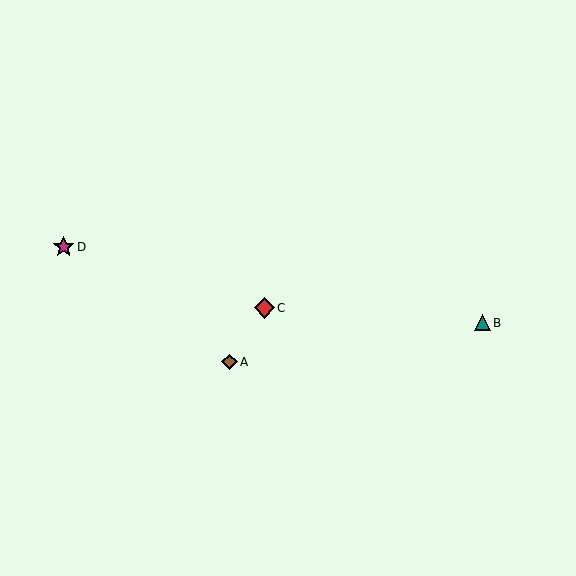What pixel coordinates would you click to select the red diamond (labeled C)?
Click at (264, 308) to select the red diamond C.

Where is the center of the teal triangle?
The center of the teal triangle is at (482, 323).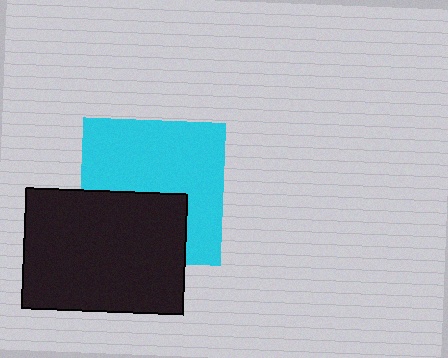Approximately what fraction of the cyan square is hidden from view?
Roughly 37% of the cyan square is hidden behind the black rectangle.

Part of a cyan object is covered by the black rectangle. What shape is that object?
It is a square.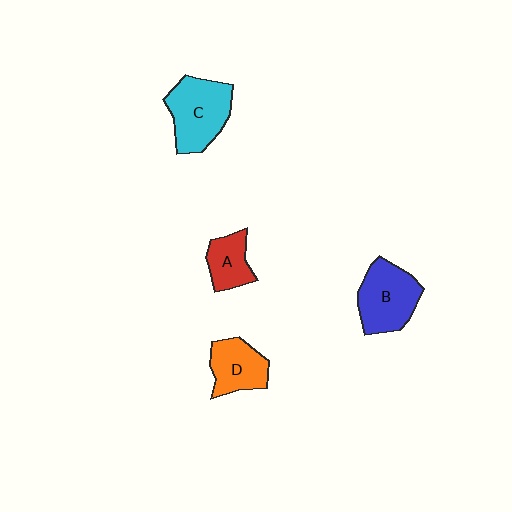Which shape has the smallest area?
Shape A (red).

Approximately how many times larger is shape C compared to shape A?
Approximately 1.8 times.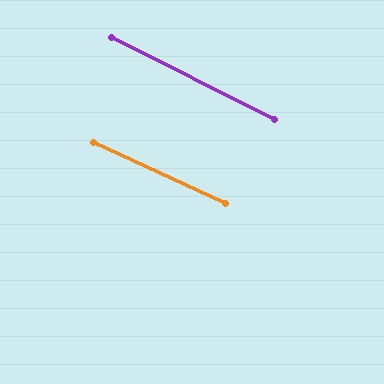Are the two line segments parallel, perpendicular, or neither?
Parallel — their directions differ by only 1.8°.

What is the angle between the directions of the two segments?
Approximately 2 degrees.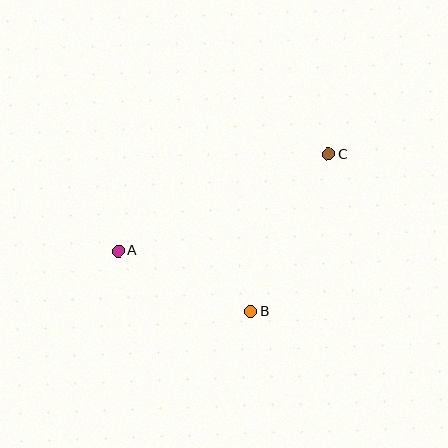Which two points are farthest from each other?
Points A and C are farthest from each other.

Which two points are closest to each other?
Points A and B are closest to each other.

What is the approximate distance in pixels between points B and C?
The distance between B and C is approximately 175 pixels.